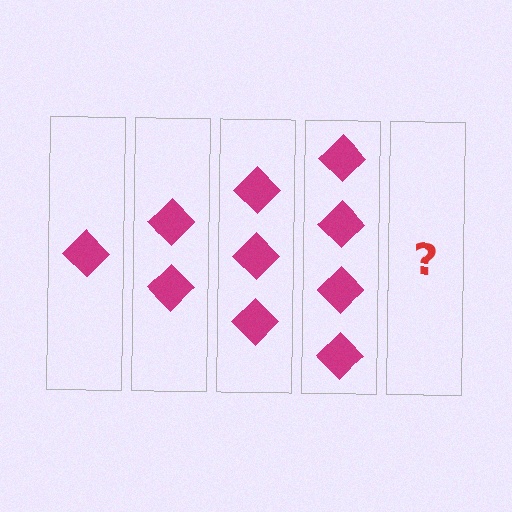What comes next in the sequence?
The next element should be 5 diamonds.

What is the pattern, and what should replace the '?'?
The pattern is that each step adds one more diamond. The '?' should be 5 diamonds.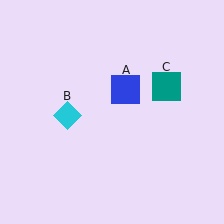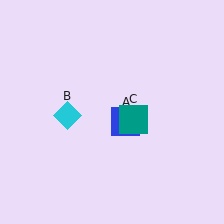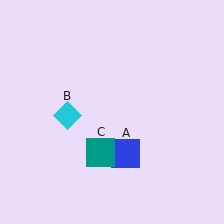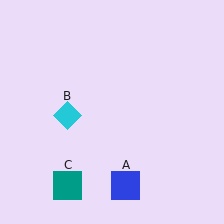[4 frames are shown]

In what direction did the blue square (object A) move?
The blue square (object A) moved down.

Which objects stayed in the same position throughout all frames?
Cyan diamond (object B) remained stationary.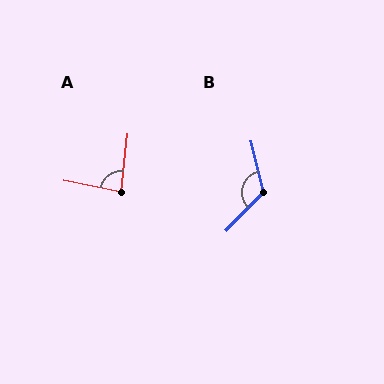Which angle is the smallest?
A, at approximately 85 degrees.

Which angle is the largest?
B, at approximately 122 degrees.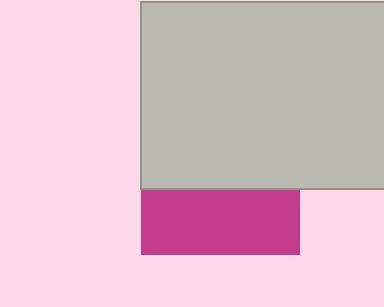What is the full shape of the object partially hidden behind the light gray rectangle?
The partially hidden object is a magenta square.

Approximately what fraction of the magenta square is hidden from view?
Roughly 59% of the magenta square is hidden behind the light gray rectangle.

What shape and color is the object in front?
The object in front is a light gray rectangle.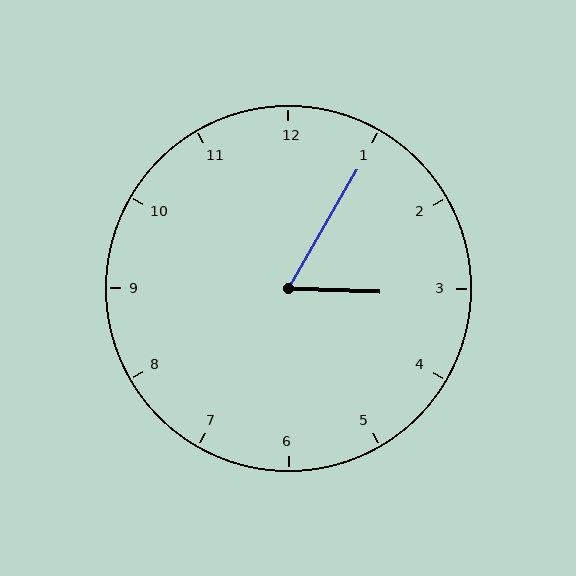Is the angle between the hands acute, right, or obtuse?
It is acute.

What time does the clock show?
3:05.